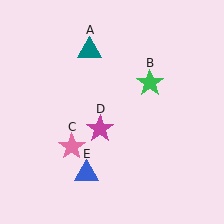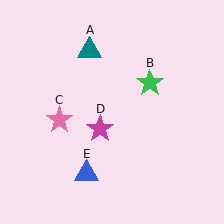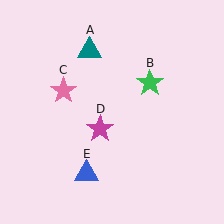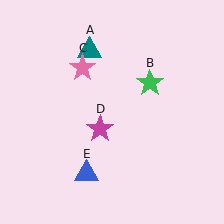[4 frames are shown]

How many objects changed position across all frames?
1 object changed position: pink star (object C).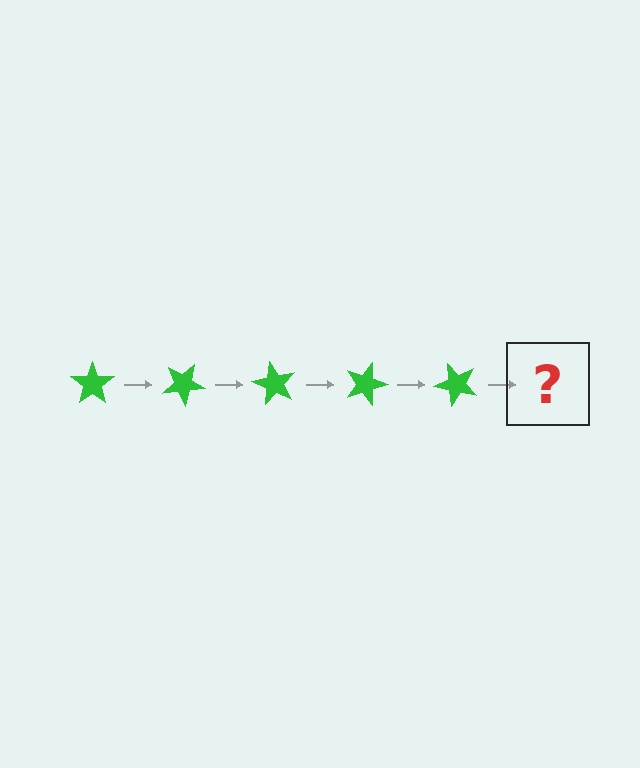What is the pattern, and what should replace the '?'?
The pattern is that the star rotates 30 degrees each step. The '?' should be a green star rotated 150 degrees.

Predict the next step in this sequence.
The next step is a green star rotated 150 degrees.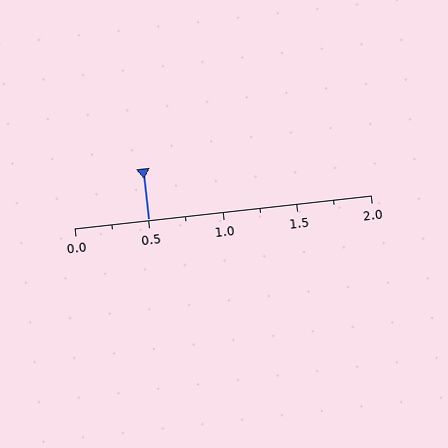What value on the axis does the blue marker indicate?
The marker indicates approximately 0.5.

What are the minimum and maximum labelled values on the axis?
The axis runs from 0.0 to 2.0.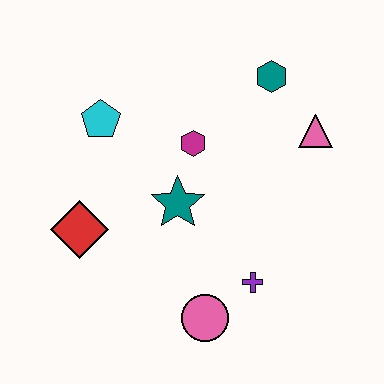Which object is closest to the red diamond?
The teal star is closest to the red diamond.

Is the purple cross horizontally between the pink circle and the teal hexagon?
Yes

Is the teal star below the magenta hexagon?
Yes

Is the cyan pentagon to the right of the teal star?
No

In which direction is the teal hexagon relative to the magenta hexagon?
The teal hexagon is to the right of the magenta hexagon.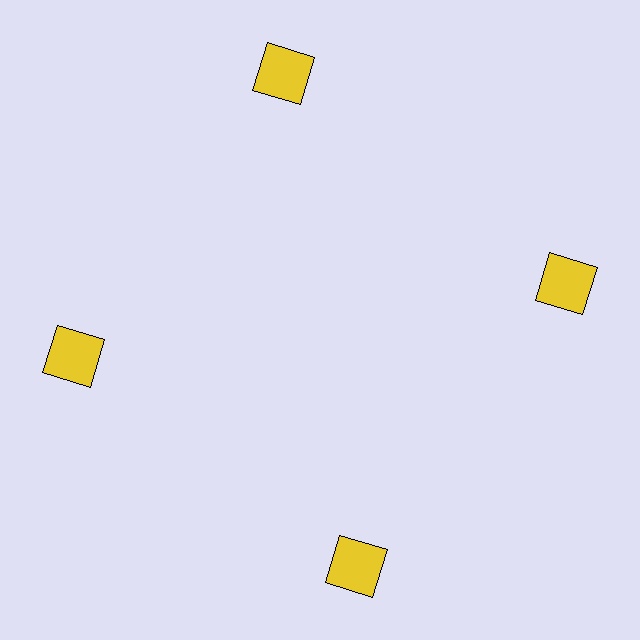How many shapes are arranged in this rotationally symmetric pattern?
There are 4 shapes, arranged in 4 groups of 1.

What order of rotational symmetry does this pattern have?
This pattern has 4-fold rotational symmetry.